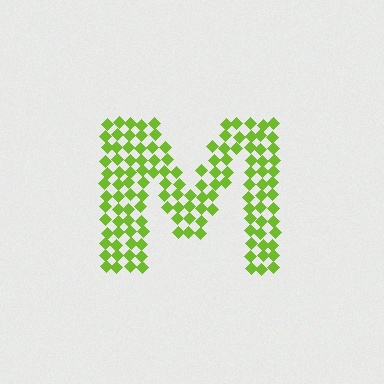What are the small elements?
The small elements are diamonds.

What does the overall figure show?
The overall figure shows the letter M.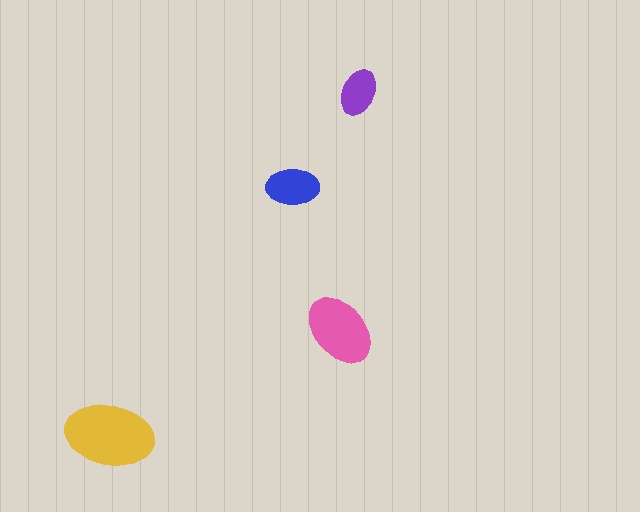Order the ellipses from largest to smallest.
the yellow one, the pink one, the blue one, the purple one.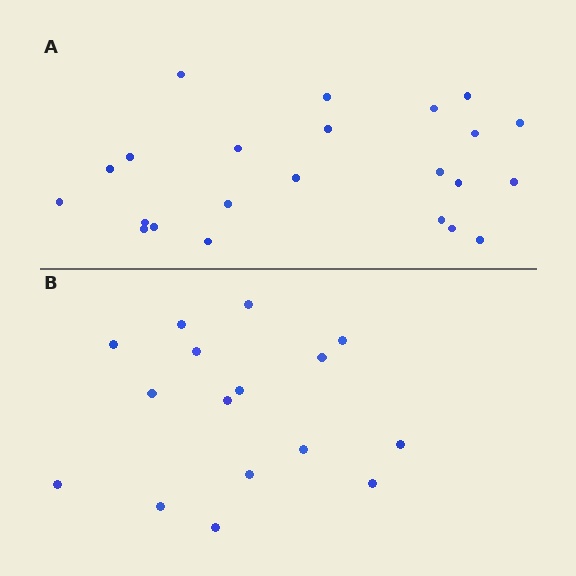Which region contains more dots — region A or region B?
Region A (the top region) has more dots.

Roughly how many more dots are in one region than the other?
Region A has roughly 8 or so more dots than region B.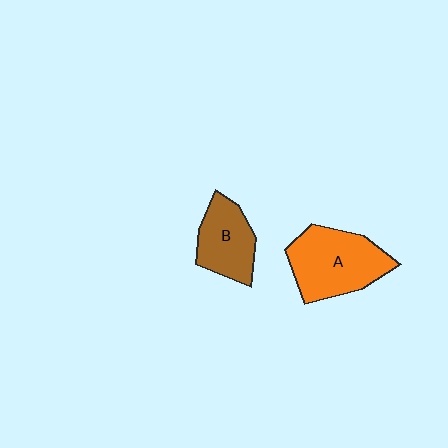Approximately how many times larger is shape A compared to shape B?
Approximately 1.4 times.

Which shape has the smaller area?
Shape B (brown).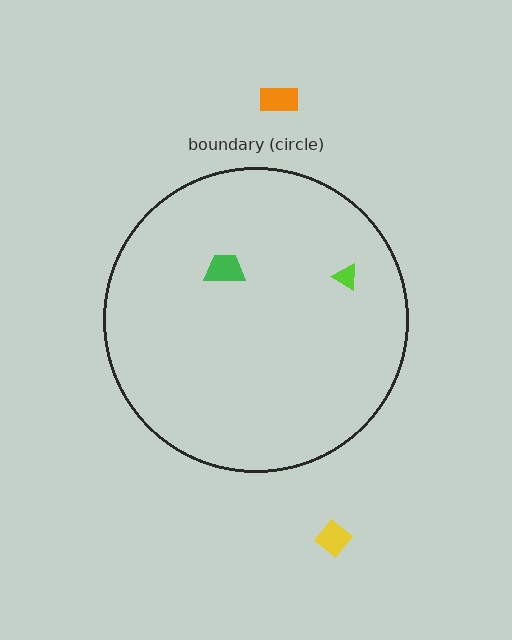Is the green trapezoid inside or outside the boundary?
Inside.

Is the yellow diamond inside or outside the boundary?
Outside.